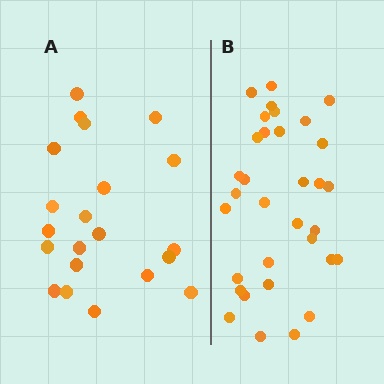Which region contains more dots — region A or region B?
Region B (the right region) has more dots.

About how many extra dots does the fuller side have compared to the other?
Region B has roughly 12 or so more dots than region A.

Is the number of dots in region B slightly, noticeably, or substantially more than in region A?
Region B has substantially more. The ratio is roughly 1.6 to 1.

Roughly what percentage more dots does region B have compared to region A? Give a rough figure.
About 55% more.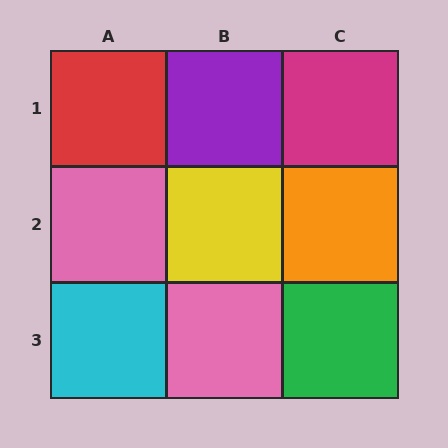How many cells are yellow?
1 cell is yellow.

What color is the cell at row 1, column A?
Red.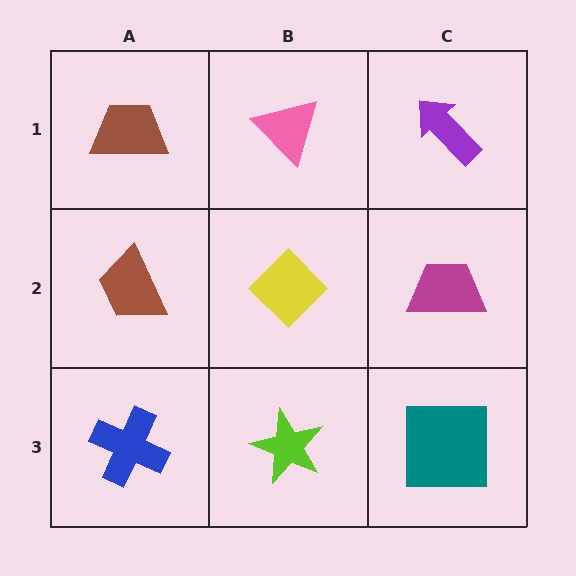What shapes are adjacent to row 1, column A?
A brown trapezoid (row 2, column A), a pink triangle (row 1, column B).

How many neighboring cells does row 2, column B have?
4.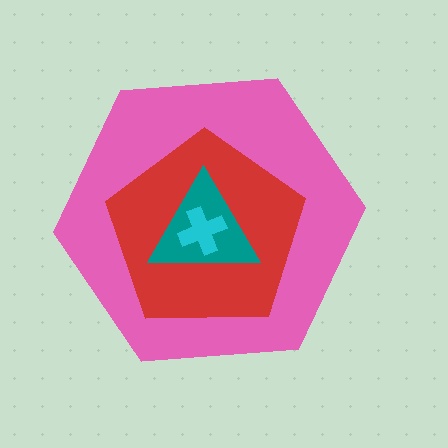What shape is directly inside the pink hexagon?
The red pentagon.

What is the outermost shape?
The pink hexagon.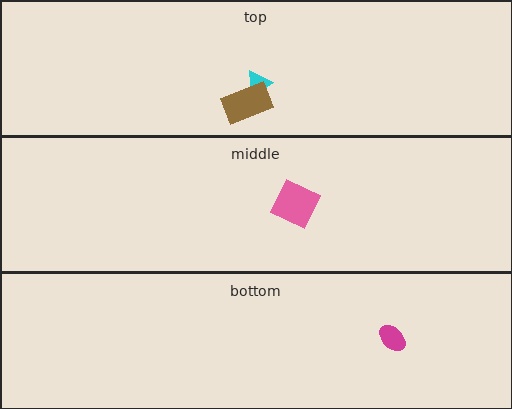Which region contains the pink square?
The middle region.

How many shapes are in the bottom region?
1.